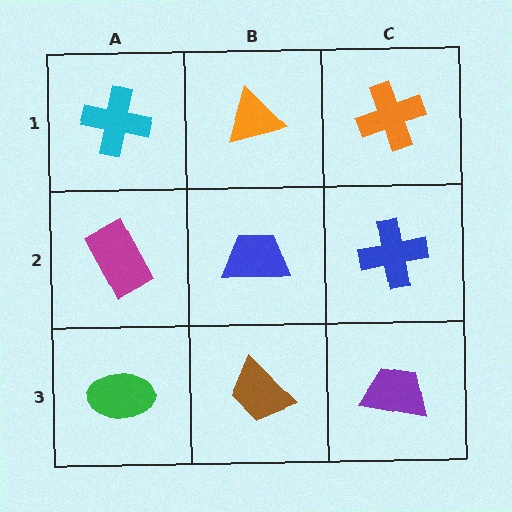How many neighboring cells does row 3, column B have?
3.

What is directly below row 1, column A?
A magenta rectangle.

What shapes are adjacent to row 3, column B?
A blue trapezoid (row 2, column B), a green ellipse (row 3, column A), a purple trapezoid (row 3, column C).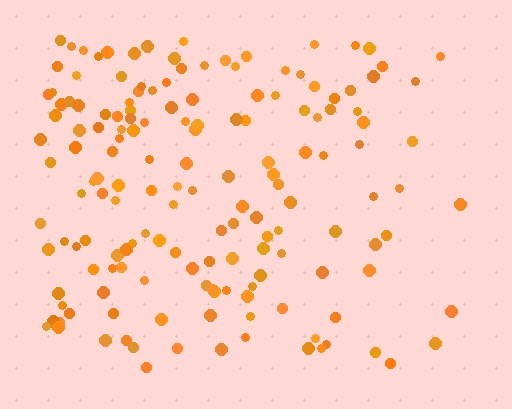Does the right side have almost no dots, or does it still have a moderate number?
Still a moderate number, just noticeably fewer than the left.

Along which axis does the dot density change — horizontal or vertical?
Horizontal.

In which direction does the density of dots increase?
From right to left, with the left side densest.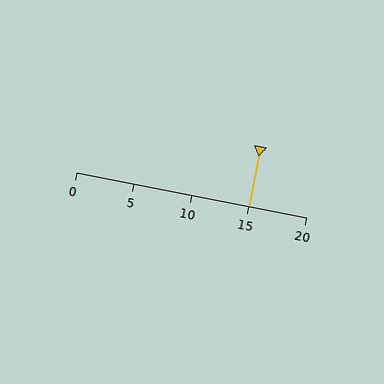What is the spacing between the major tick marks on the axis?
The major ticks are spaced 5 apart.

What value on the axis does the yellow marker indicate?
The marker indicates approximately 15.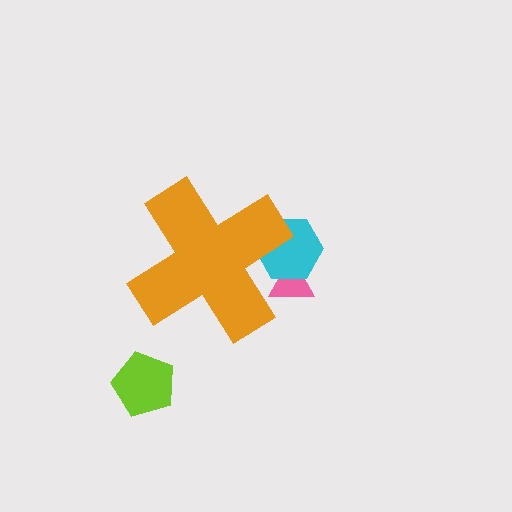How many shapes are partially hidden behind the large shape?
2 shapes are partially hidden.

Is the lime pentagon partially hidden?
No, the lime pentagon is fully visible.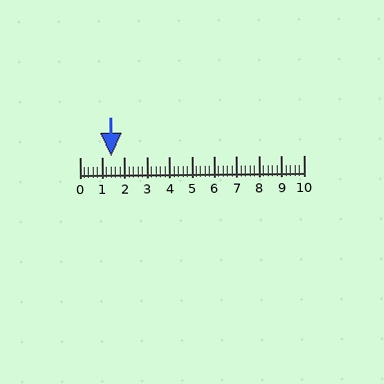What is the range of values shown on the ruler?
The ruler shows values from 0 to 10.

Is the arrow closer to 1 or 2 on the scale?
The arrow is closer to 1.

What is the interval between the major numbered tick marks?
The major tick marks are spaced 1 units apart.